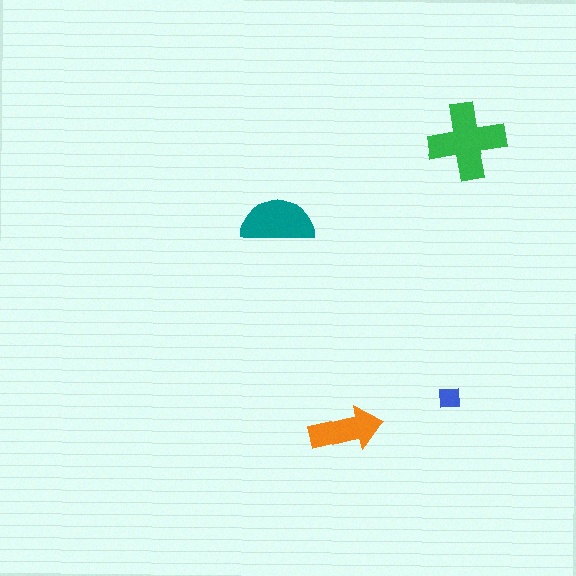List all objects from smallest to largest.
The blue square, the orange arrow, the teal semicircle, the green cross.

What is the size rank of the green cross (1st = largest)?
1st.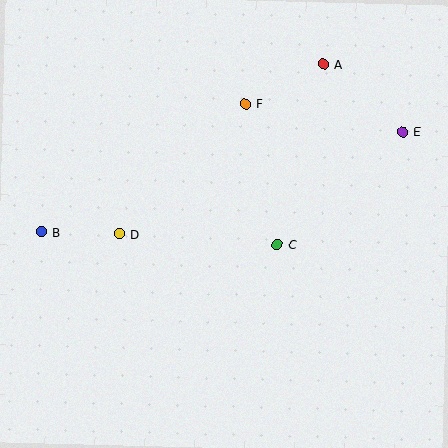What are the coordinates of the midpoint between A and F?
The midpoint between A and F is at (284, 84).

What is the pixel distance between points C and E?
The distance between C and E is 168 pixels.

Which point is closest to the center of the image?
Point C at (277, 245) is closest to the center.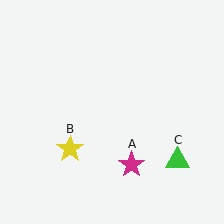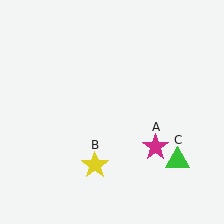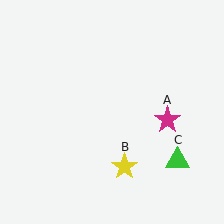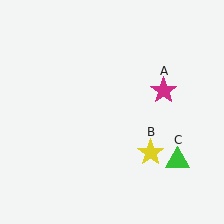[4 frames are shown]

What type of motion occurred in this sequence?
The magenta star (object A), yellow star (object B) rotated counterclockwise around the center of the scene.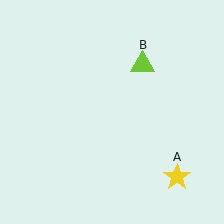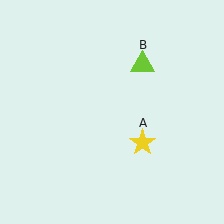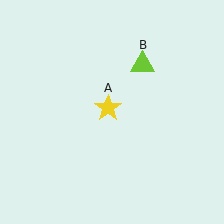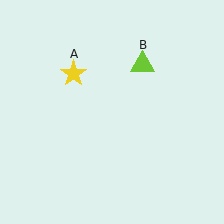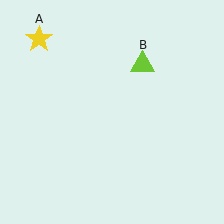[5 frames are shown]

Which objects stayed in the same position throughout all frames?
Lime triangle (object B) remained stationary.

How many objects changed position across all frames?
1 object changed position: yellow star (object A).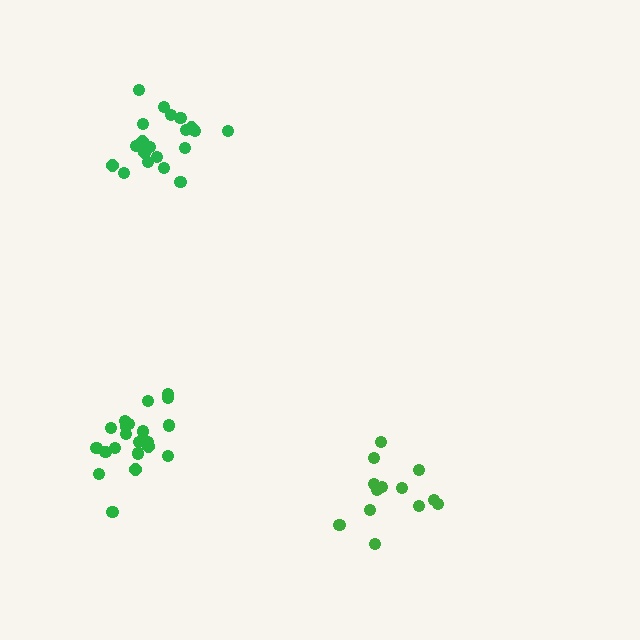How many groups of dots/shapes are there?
There are 3 groups.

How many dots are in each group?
Group 1: 15 dots, Group 2: 21 dots, Group 3: 20 dots (56 total).